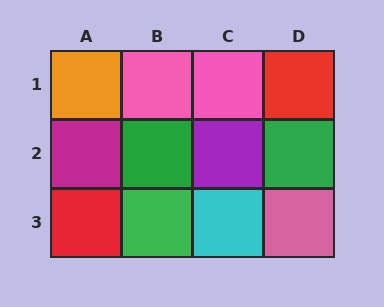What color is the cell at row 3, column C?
Cyan.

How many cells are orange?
1 cell is orange.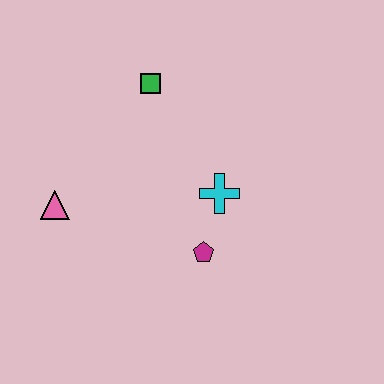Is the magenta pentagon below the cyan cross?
Yes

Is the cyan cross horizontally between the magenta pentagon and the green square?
No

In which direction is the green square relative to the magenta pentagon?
The green square is above the magenta pentagon.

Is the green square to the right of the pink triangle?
Yes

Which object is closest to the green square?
The cyan cross is closest to the green square.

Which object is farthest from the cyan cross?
The pink triangle is farthest from the cyan cross.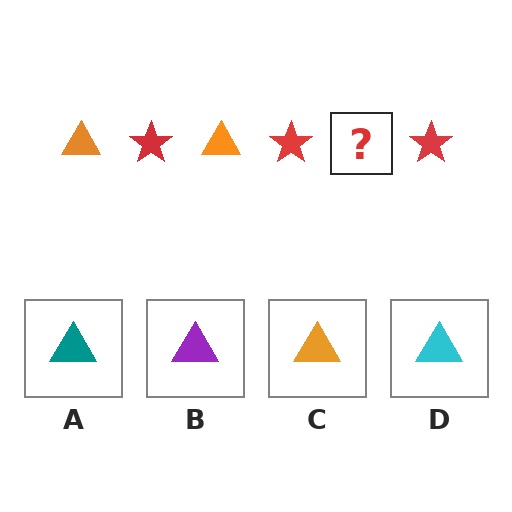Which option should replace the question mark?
Option C.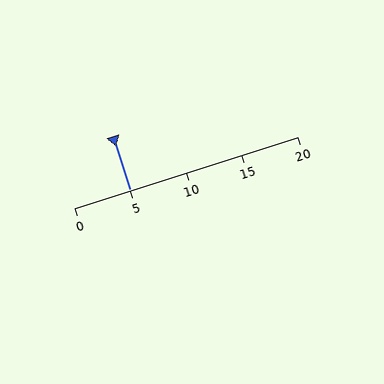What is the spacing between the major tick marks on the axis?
The major ticks are spaced 5 apart.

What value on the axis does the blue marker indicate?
The marker indicates approximately 5.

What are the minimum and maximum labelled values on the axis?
The axis runs from 0 to 20.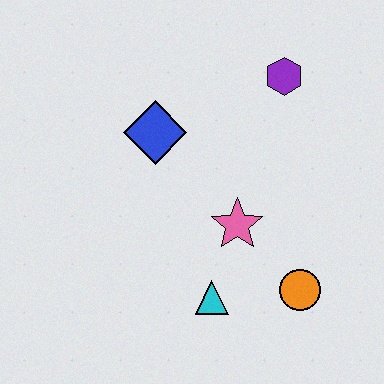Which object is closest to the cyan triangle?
The pink star is closest to the cyan triangle.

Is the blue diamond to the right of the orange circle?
No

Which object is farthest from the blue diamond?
The orange circle is farthest from the blue diamond.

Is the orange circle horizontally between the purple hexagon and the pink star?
No